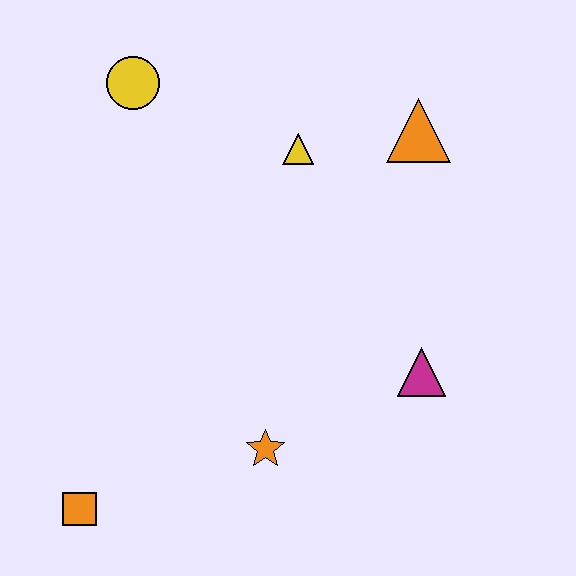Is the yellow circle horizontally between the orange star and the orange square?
Yes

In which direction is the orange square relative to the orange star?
The orange square is to the left of the orange star.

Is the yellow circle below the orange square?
No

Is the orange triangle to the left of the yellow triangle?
No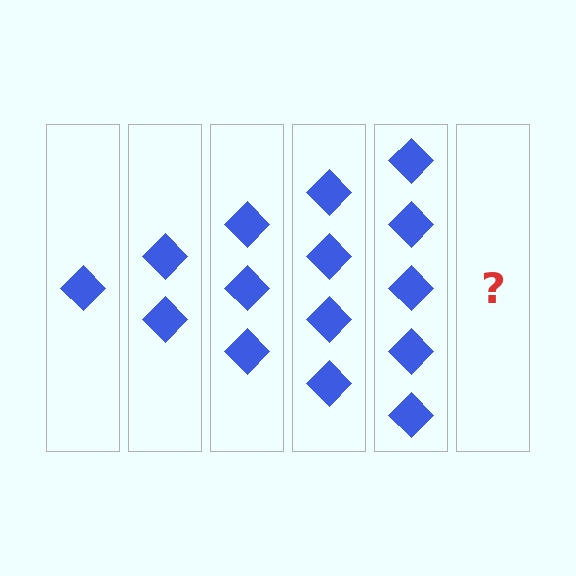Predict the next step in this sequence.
The next step is 6 diamonds.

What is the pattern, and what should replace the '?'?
The pattern is that each step adds one more diamond. The '?' should be 6 diamonds.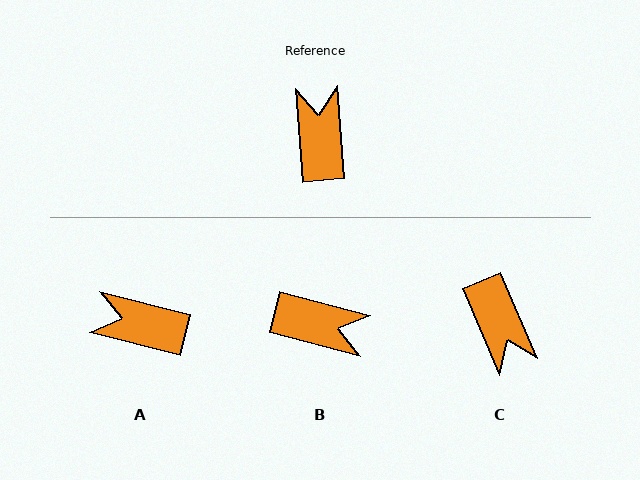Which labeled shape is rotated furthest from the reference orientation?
C, about 161 degrees away.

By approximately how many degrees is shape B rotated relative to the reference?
Approximately 109 degrees clockwise.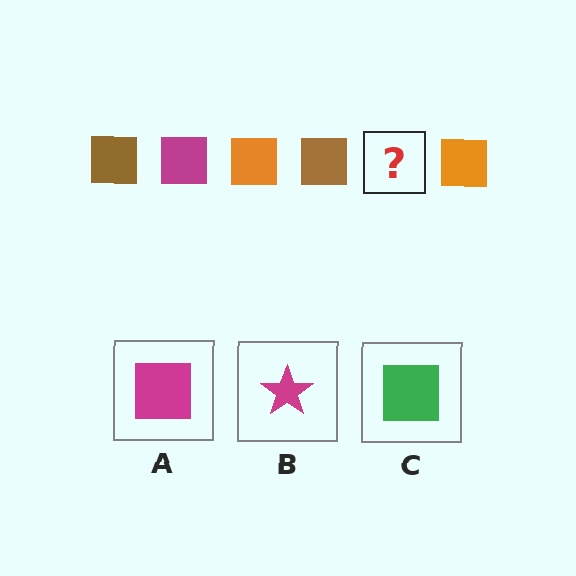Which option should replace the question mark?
Option A.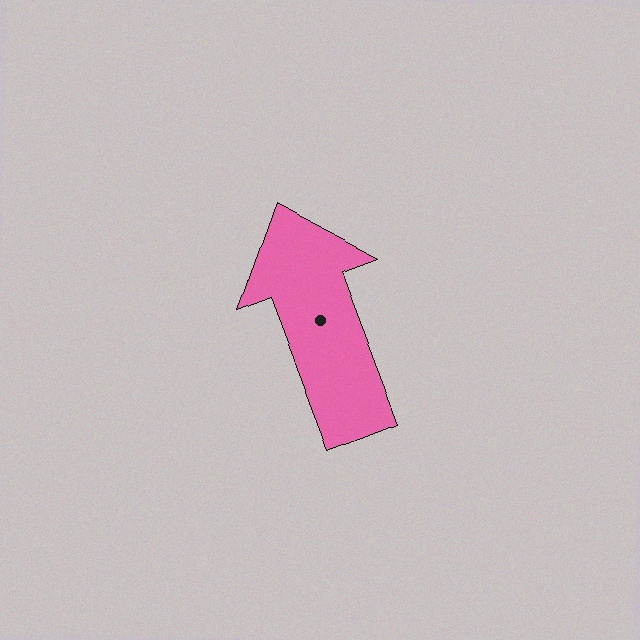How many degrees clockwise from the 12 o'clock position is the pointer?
Approximately 339 degrees.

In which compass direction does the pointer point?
North.